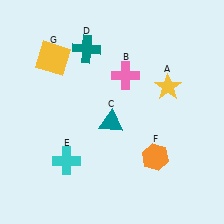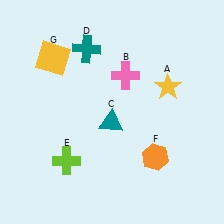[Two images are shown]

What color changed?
The cross (E) changed from cyan in Image 1 to lime in Image 2.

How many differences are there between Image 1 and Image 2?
There is 1 difference between the two images.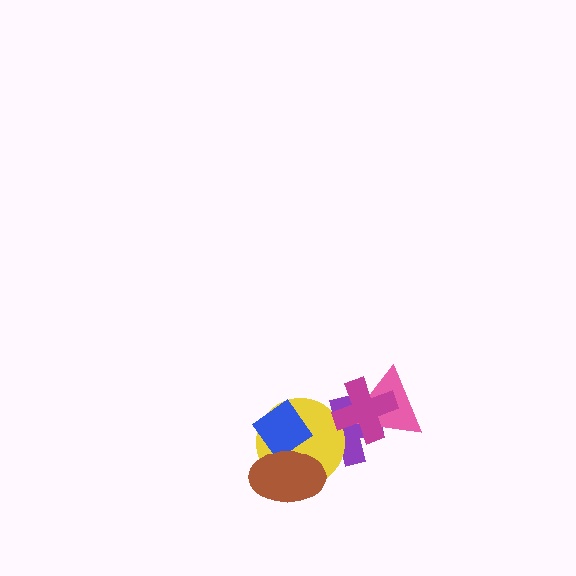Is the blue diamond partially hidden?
Yes, it is partially covered by another shape.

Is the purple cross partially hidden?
Yes, it is partially covered by another shape.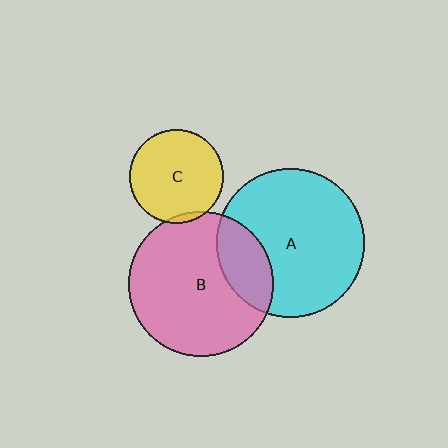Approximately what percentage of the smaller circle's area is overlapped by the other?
Approximately 5%.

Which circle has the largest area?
Circle A (cyan).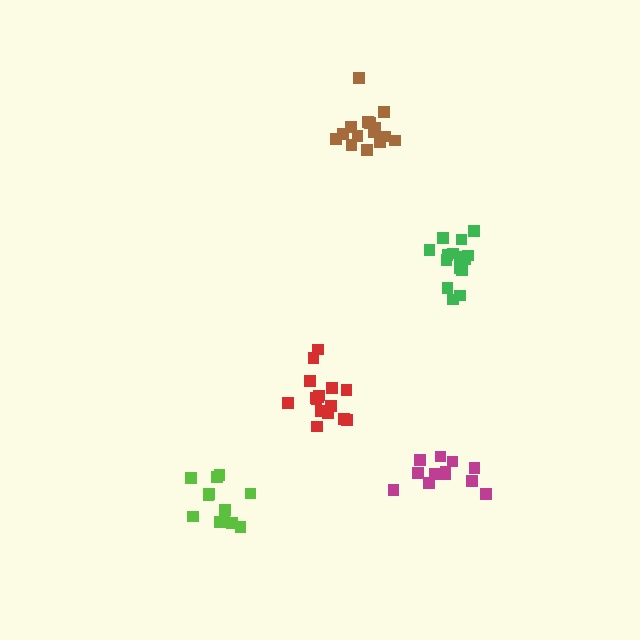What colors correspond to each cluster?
The clusters are colored: red, green, brown, lime, magenta.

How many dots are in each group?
Group 1: 16 dots, Group 2: 16 dots, Group 3: 15 dots, Group 4: 12 dots, Group 5: 12 dots (71 total).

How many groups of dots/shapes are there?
There are 5 groups.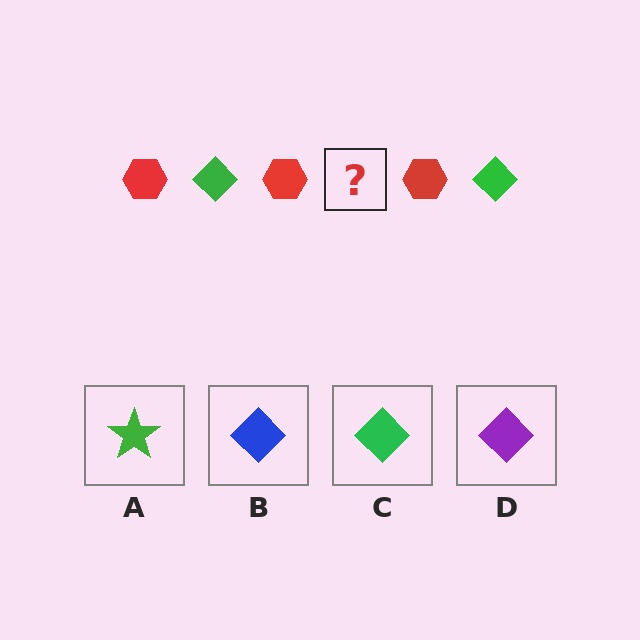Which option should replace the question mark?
Option C.